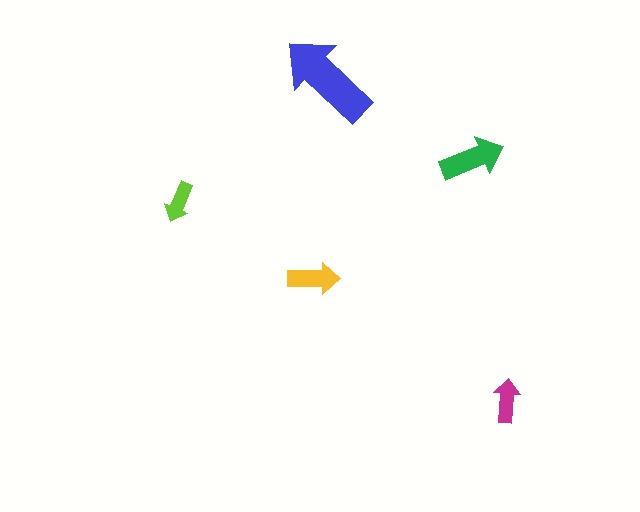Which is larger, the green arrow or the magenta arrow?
The green one.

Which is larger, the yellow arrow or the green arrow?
The green one.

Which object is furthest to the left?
The lime arrow is leftmost.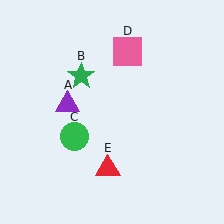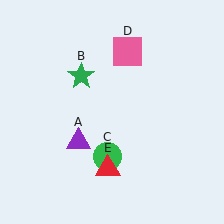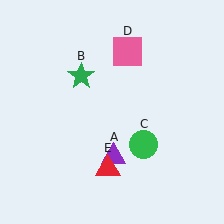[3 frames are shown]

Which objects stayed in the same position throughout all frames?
Green star (object B) and pink square (object D) and red triangle (object E) remained stationary.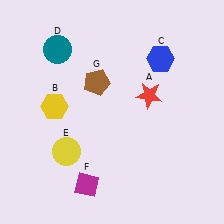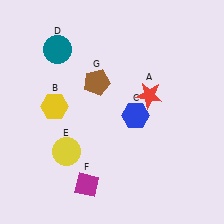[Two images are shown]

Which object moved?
The blue hexagon (C) moved down.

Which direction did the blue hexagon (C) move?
The blue hexagon (C) moved down.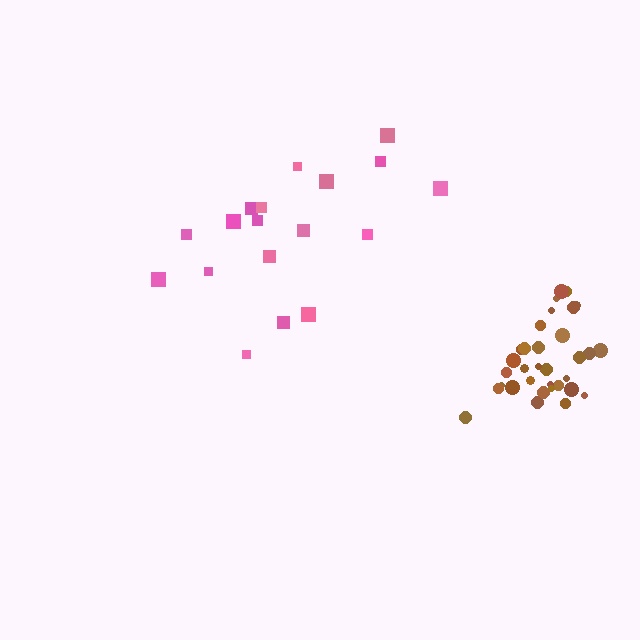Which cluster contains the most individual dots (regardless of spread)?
Brown (33).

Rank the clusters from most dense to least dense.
brown, pink.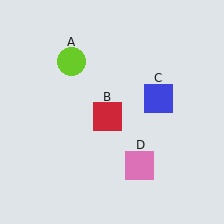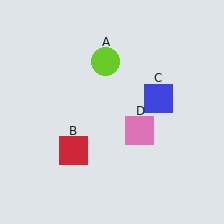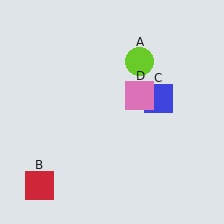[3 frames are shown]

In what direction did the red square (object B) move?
The red square (object B) moved down and to the left.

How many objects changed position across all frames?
3 objects changed position: lime circle (object A), red square (object B), pink square (object D).